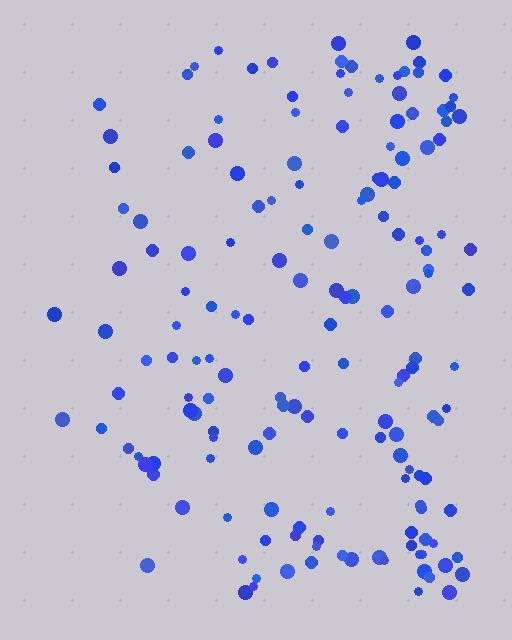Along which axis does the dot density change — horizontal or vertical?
Horizontal.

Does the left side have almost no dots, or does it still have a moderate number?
Still a moderate number, just noticeably fewer than the right.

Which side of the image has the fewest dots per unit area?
The left.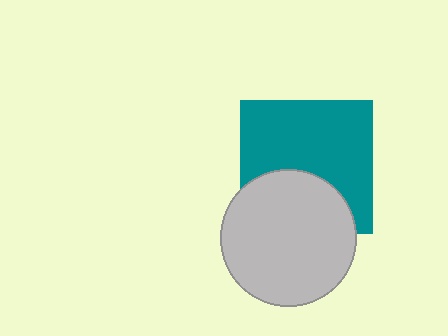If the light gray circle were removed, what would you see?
You would see the complete teal square.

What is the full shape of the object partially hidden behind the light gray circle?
The partially hidden object is a teal square.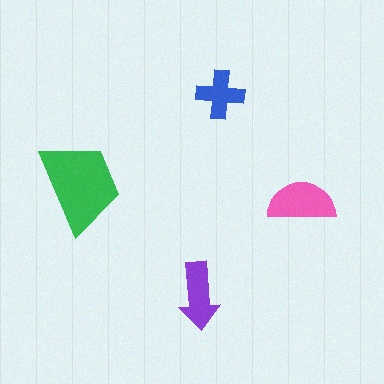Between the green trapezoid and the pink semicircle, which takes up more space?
The green trapezoid.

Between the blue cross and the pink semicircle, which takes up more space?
The pink semicircle.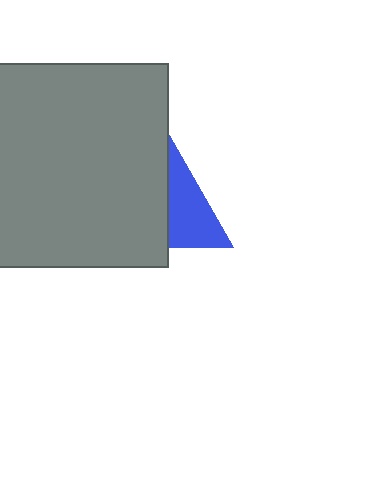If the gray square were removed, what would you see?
You would see the complete blue triangle.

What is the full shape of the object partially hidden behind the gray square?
The partially hidden object is a blue triangle.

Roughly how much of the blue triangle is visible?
A small part of it is visible (roughly 44%).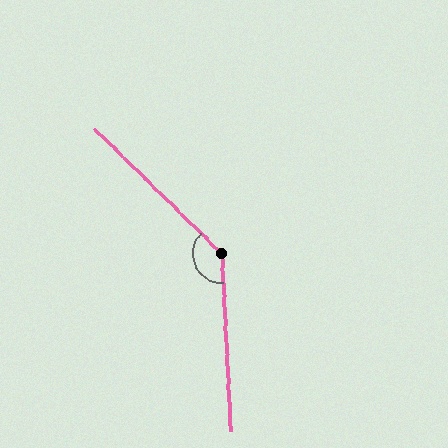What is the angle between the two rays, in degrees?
Approximately 137 degrees.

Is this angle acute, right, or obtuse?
It is obtuse.